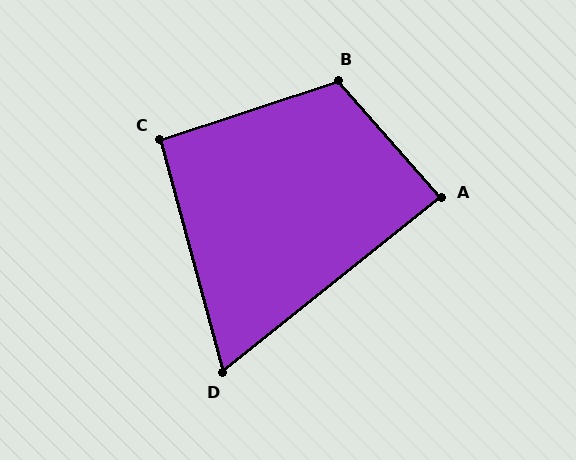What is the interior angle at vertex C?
Approximately 93 degrees (approximately right).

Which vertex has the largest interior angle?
B, at approximately 114 degrees.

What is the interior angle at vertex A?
Approximately 87 degrees (approximately right).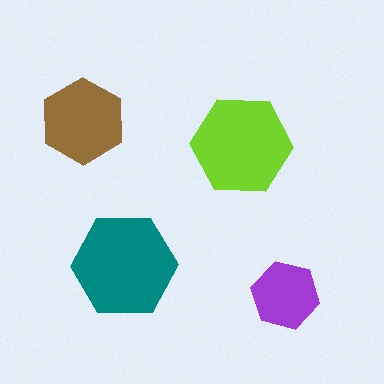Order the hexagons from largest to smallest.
the teal one, the lime one, the brown one, the purple one.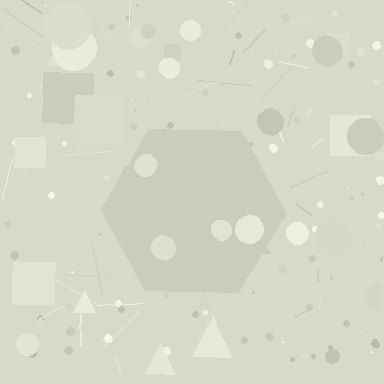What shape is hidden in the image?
A hexagon is hidden in the image.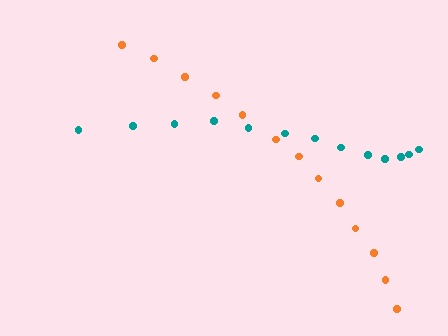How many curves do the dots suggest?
There are 2 distinct paths.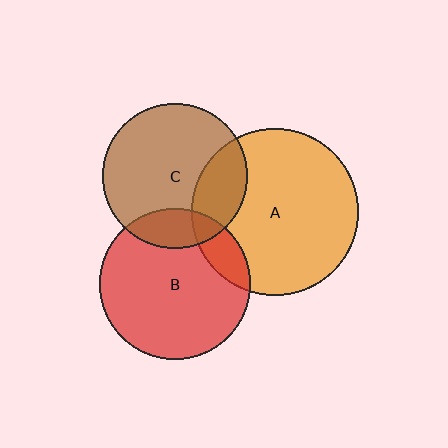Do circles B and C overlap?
Yes.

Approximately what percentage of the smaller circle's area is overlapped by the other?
Approximately 15%.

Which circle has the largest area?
Circle A (orange).